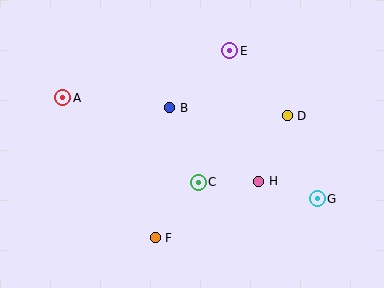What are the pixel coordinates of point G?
Point G is at (317, 199).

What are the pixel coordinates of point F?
Point F is at (155, 238).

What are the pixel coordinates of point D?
Point D is at (287, 116).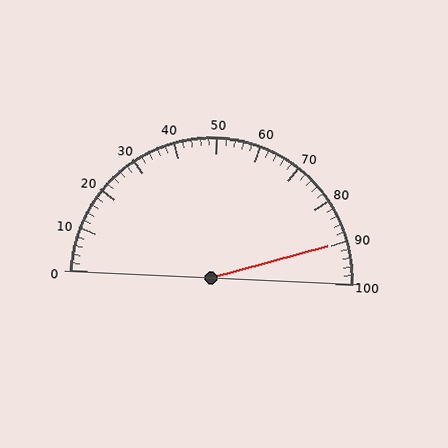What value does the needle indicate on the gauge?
The needle indicates approximately 90.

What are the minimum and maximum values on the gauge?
The gauge ranges from 0 to 100.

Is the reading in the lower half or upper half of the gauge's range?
The reading is in the upper half of the range (0 to 100).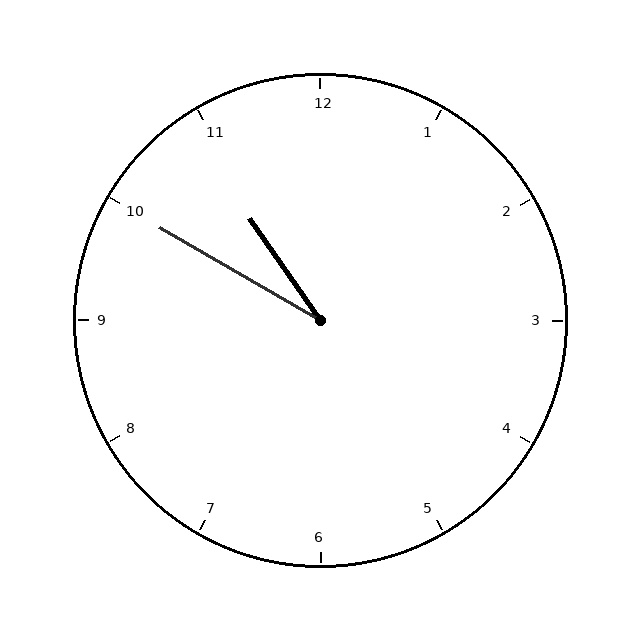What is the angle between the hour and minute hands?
Approximately 25 degrees.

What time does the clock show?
10:50.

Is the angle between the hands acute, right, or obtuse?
It is acute.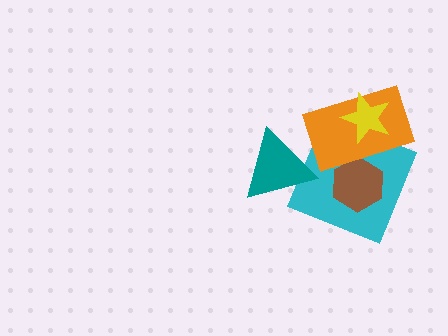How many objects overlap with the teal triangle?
1 object overlaps with the teal triangle.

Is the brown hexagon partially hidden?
Yes, it is partially covered by another shape.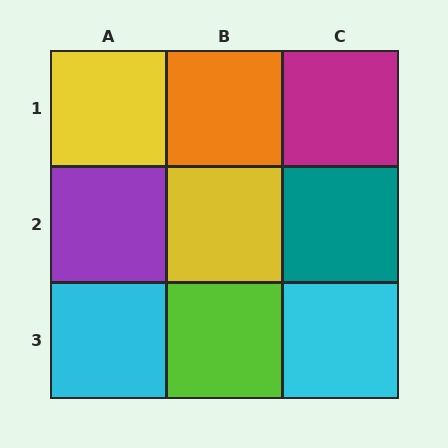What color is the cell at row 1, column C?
Magenta.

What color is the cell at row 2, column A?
Purple.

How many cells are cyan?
2 cells are cyan.